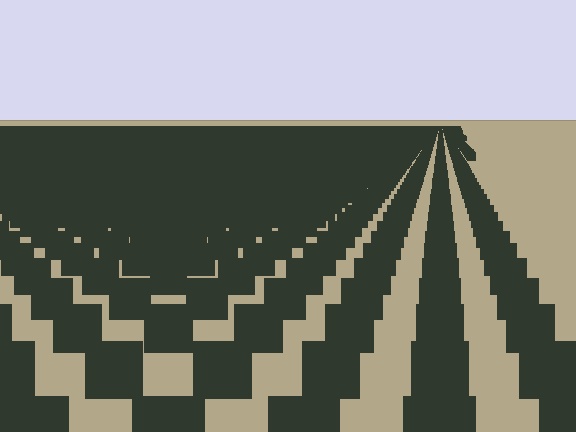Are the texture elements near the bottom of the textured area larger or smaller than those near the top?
Larger. Near the bottom, elements are closer to the viewer and appear at a bigger on-screen size.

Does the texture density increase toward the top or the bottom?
Density increases toward the top.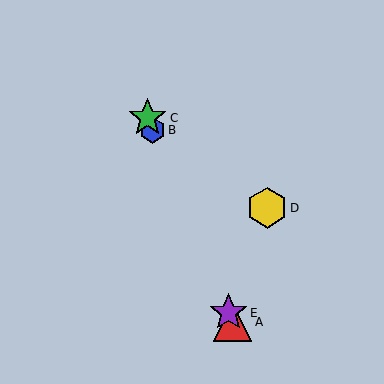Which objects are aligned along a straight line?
Objects A, B, C, E are aligned along a straight line.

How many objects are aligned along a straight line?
4 objects (A, B, C, E) are aligned along a straight line.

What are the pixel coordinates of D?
Object D is at (267, 208).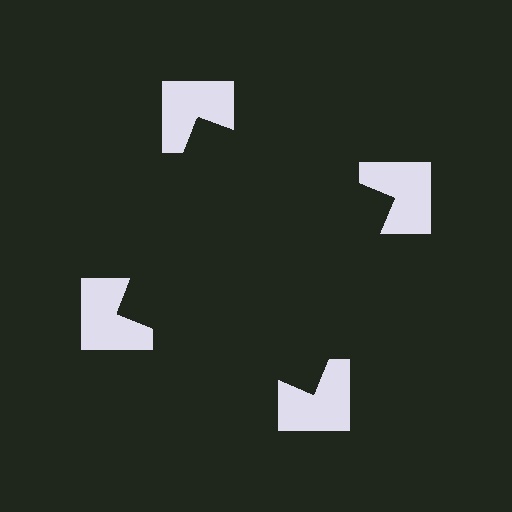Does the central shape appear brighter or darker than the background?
It typically appears slightly darker than the background, even though no actual brightness change is drawn.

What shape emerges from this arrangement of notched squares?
An illusory square — its edges are inferred from the aligned wedge cuts in the notched squares, not physically drawn.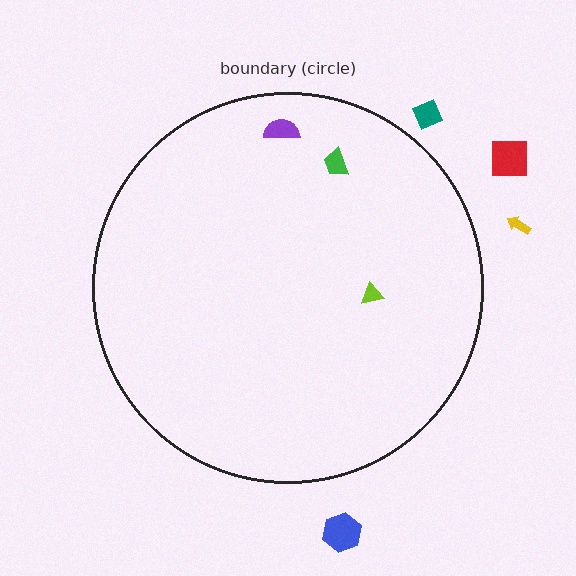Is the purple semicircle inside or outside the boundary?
Inside.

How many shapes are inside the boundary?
3 inside, 4 outside.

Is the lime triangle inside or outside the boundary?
Inside.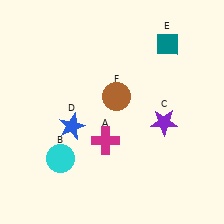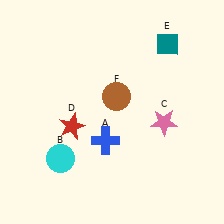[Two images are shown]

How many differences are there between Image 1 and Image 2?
There are 3 differences between the two images.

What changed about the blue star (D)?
In Image 1, D is blue. In Image 2, it changed to red.